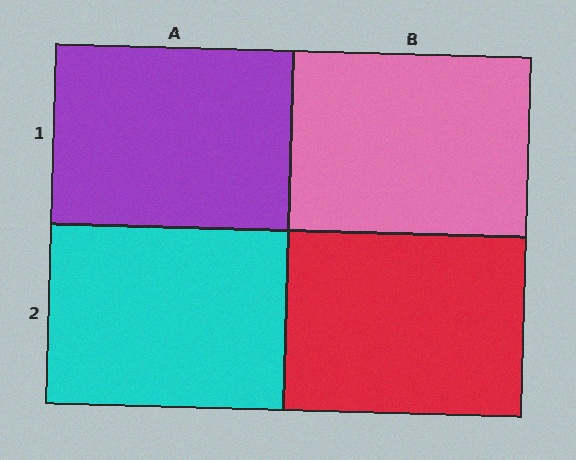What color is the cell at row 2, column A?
Cyan.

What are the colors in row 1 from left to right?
Purple, pink.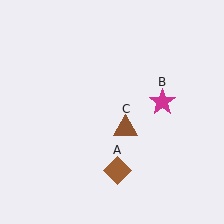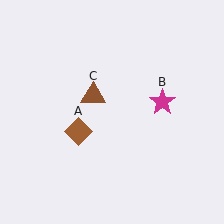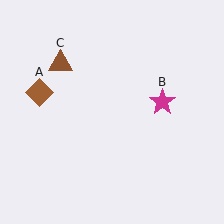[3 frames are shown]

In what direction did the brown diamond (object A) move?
The brown diamond (object A) moved up and to the left.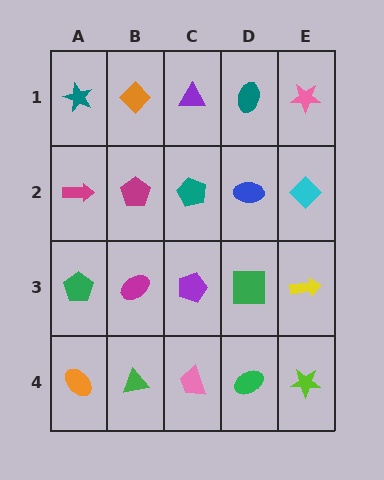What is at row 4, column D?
A green ellipse.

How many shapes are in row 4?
5 shapes.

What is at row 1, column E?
A pink star.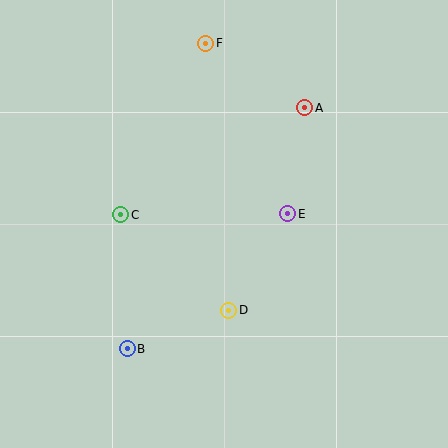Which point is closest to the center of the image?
Point E at (288, 214) is closest to the center.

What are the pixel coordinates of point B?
Point B is at (127, 349).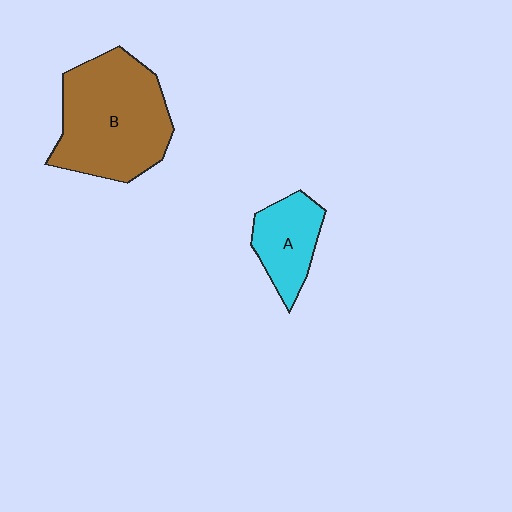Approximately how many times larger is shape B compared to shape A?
Approximately 2.3 times.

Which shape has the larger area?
Shape B (brown).